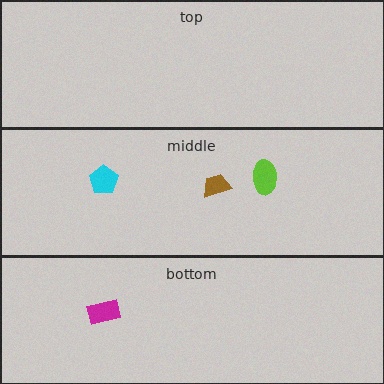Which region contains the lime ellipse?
The middle region.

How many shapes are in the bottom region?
1.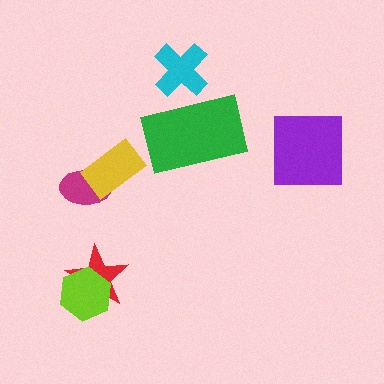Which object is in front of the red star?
The lime hexagon is in front of the red star.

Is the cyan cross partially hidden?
Yes, it is partially covered by another shape.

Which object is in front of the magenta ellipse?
The yellow rectangle is in front of the magenta ellipse.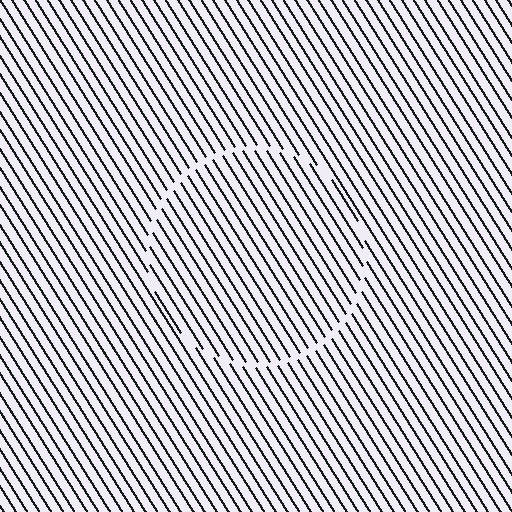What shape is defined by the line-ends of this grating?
An illusory circle. The interior of the shape contains the same grating, shifted by half a period — the contour is defined by the phase discontinuity where line-ends from the inner and outer gratings abut.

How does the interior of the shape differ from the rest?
The interior of the shape contains the same grating, shifted by half a period — the contour is defined by the phase discontinuity where line-ends from the inner and outer gratings abut.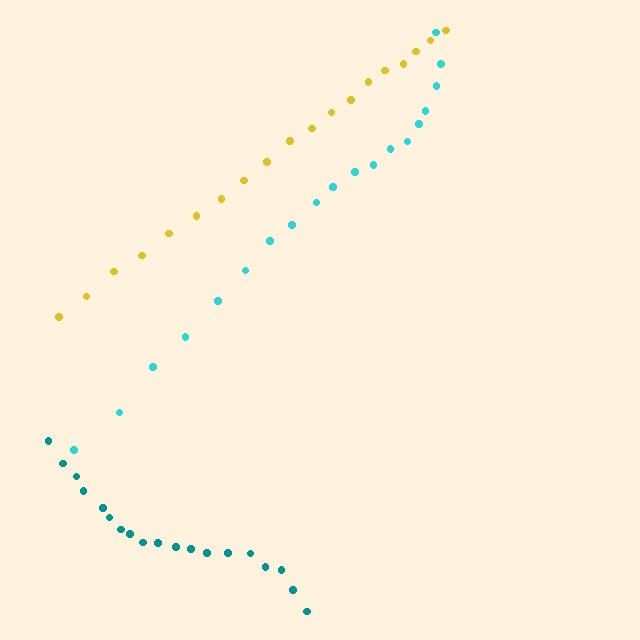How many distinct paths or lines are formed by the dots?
There are 3 distinct paths.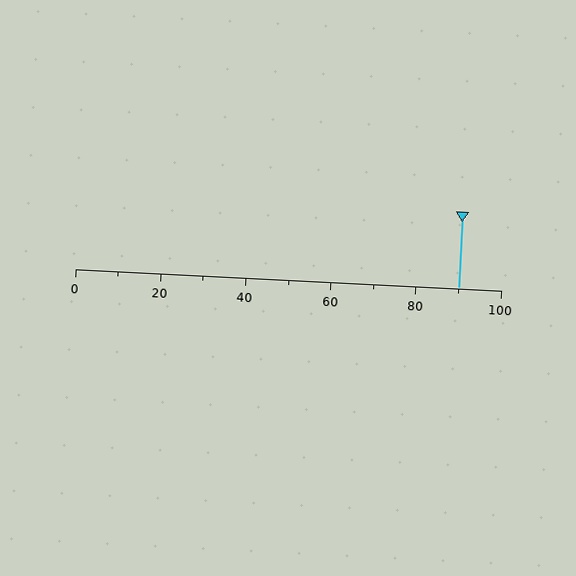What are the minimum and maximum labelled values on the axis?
The axis runs from 0 to 100.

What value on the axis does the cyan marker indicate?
The marker indicates approximately 90.